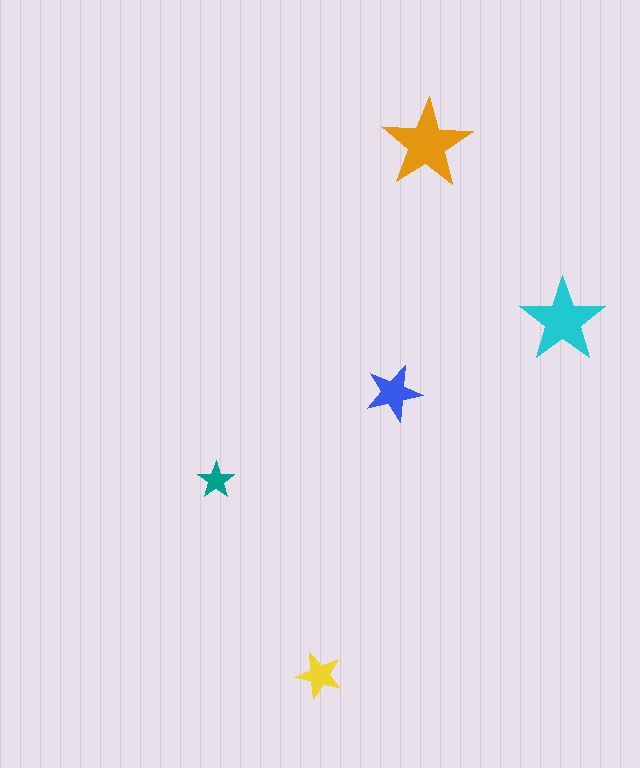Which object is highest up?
The orange star is topmost.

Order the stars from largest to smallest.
the orange one, the cyan one, the blue one, the yellow one, the teal one.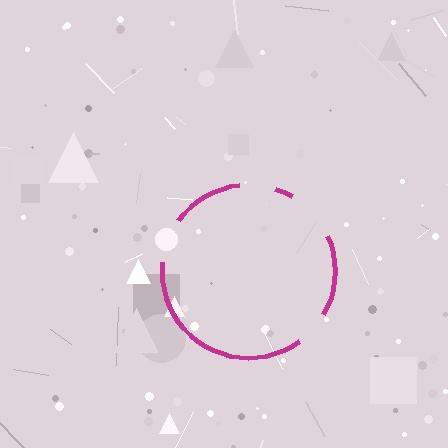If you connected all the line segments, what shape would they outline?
They would outline a circle.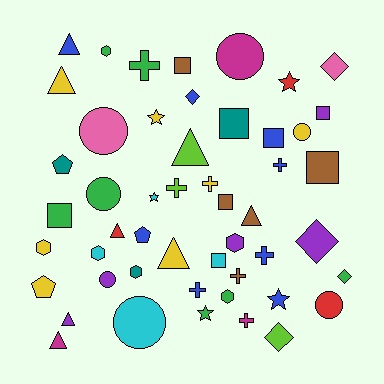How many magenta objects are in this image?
There are 3 magenta objects.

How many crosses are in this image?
There are 8 crosses.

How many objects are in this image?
There are 50 objects.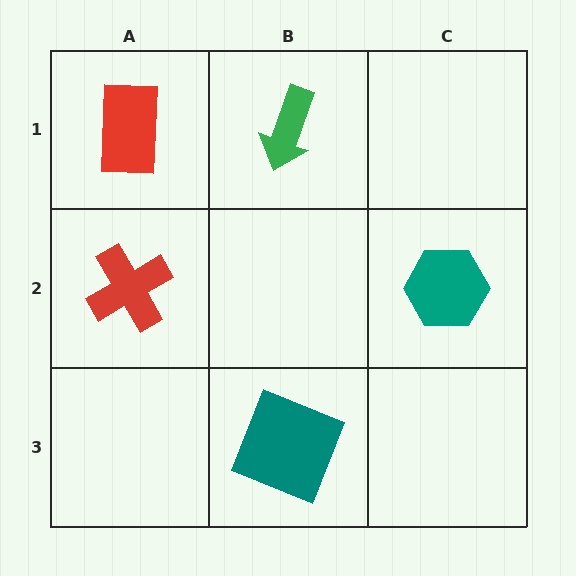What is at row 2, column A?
A red cross.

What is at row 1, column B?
A green arrow.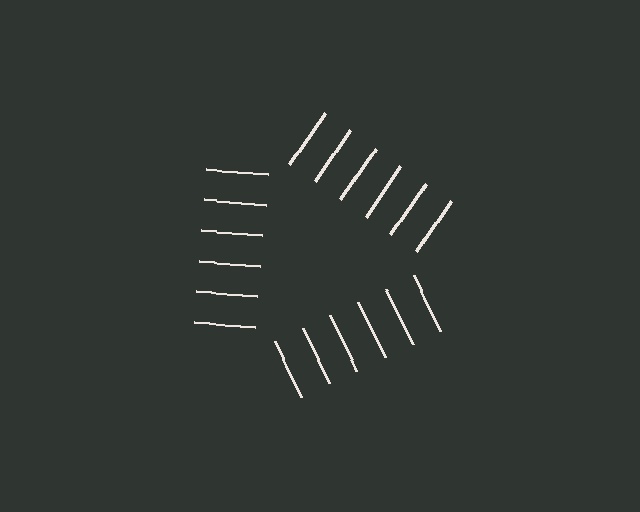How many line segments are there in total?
18 — 6 along each of the 3 edges.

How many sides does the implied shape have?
3 sides — the line-ends trace a triangle.